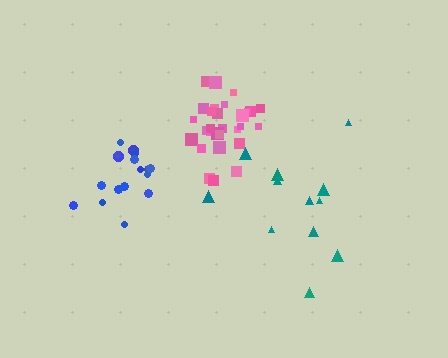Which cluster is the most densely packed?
Pink.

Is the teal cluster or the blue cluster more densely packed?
Blue.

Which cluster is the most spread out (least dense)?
Teal.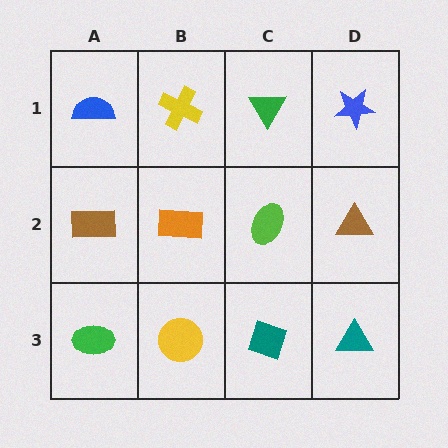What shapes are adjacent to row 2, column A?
A blue semicircle (row 1, column A), a green ellipse (row 3, column A), an orange rectangle (row 2, column B).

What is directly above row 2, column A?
A blue semicircle.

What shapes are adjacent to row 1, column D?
A brown triangle (row 2, column D), a green triangle (row 1, column C).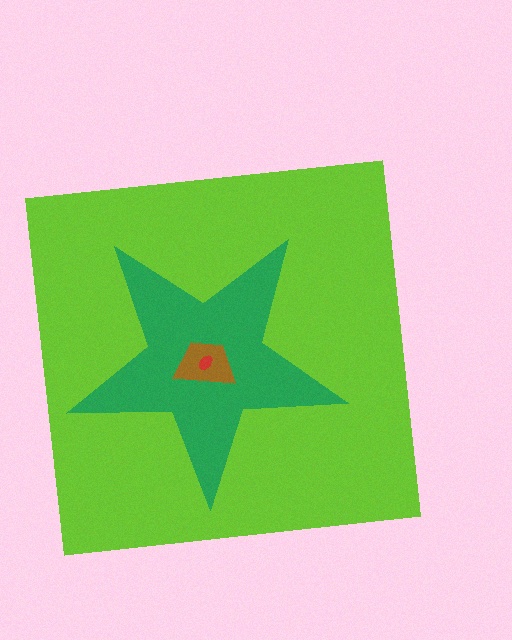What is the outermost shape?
The lime square.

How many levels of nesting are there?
4.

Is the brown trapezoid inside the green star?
Yes.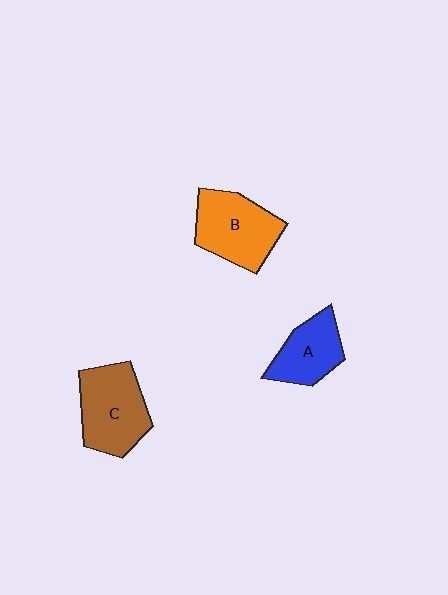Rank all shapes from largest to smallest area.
From largest to smallest: C (brown), B (orange), A (blue).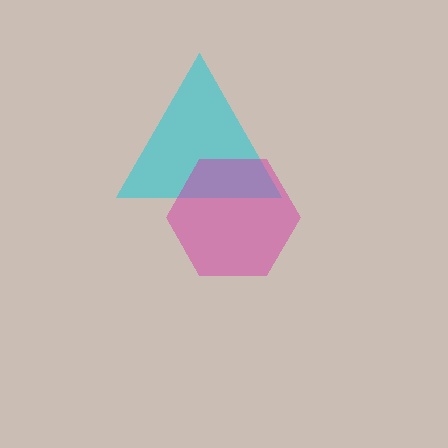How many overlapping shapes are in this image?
There are 2 overlapping shapes in the image.